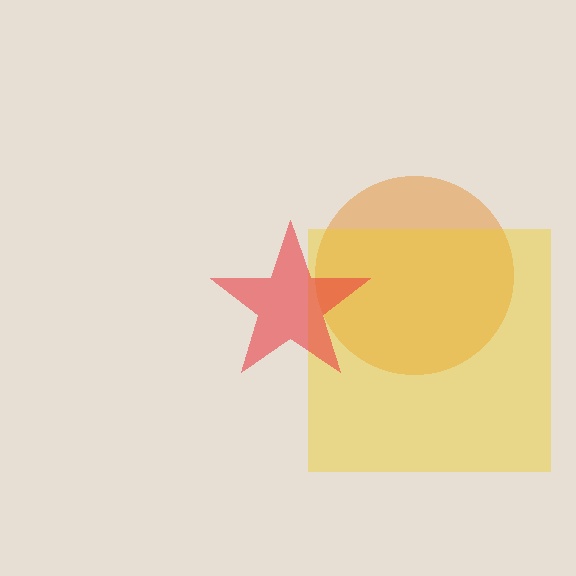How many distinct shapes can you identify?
There are 3 distinct shapes: an orange circle, a yellow square, a red star.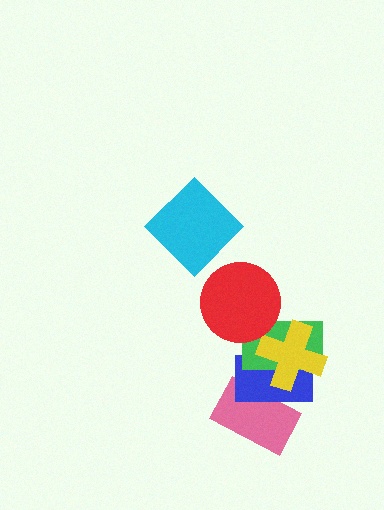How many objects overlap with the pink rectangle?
1 object overlaps with the pink rectangle.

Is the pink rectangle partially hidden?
Yes, it is partially covered by another shape.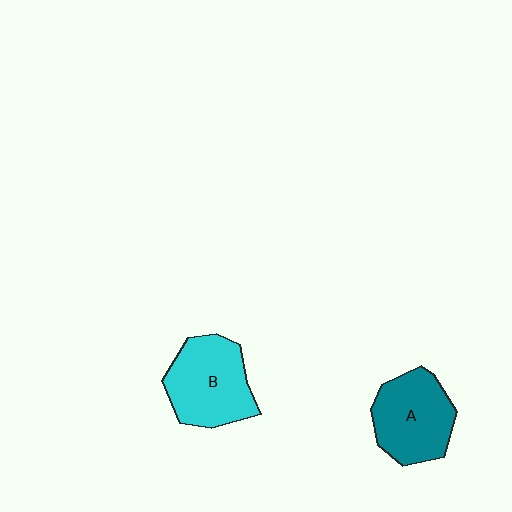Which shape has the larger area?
Shape B (cyan).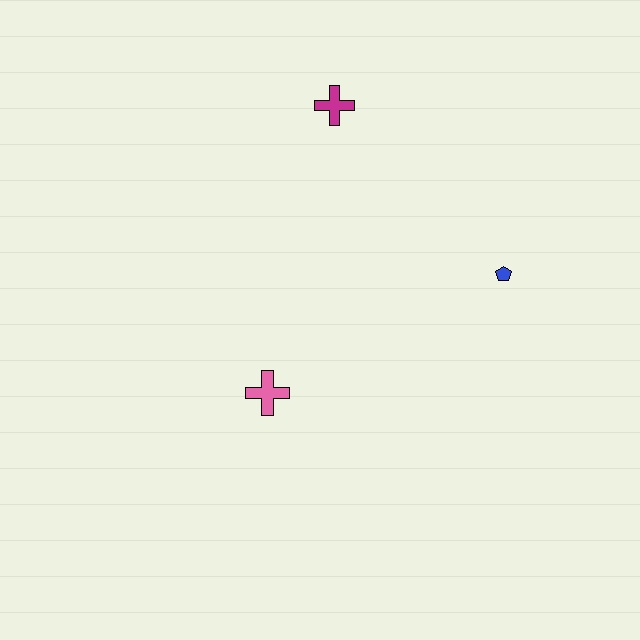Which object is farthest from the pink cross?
The magenta cross is farthest from the pink cross.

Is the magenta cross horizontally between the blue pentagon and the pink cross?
Yes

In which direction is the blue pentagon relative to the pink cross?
The blue pentagon is to the right of the pink cross.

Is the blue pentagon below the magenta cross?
Yes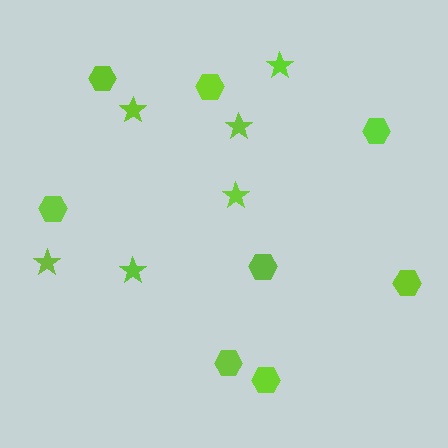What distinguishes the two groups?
There are 2 groups: one group of hexagons (8) and one group of stars (6).